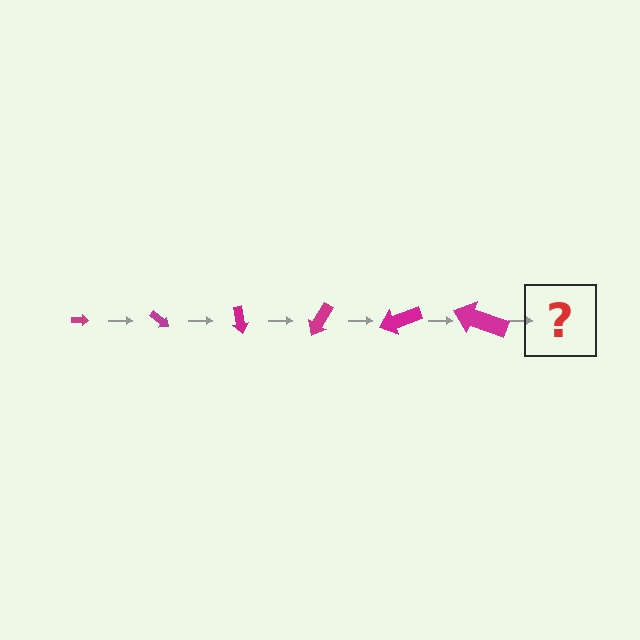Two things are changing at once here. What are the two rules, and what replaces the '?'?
The two rules are that the arrow grows larger each step and it rotates 40 degrees each step. The '?' should be an arrow, larger than the previous one and rotated 240 degrees from the start.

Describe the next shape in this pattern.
It should be an arrow, larger than the previous one and rotated 240 degrees from the start.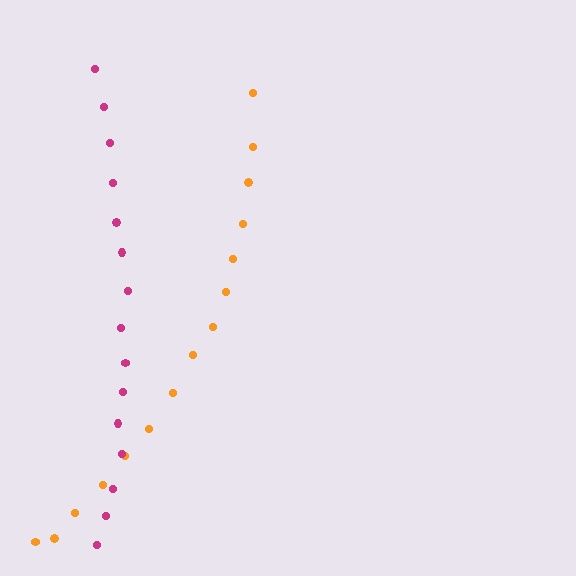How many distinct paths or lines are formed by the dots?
There are 2 distinct paths.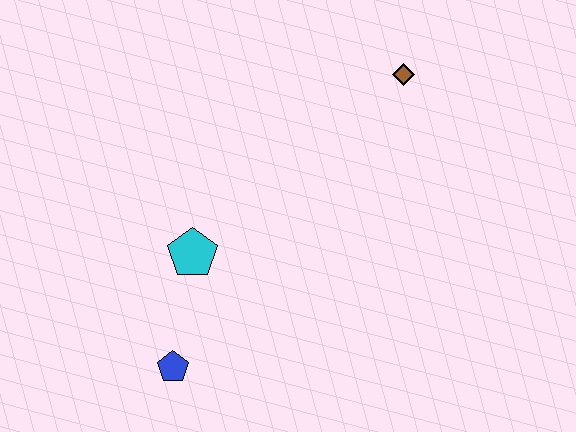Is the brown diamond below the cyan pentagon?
No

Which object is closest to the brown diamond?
The cyan pentagon is closest to the brown diamond.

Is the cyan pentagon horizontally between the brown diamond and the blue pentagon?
Yes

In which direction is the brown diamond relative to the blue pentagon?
The brown diamond is above the blue pentagon.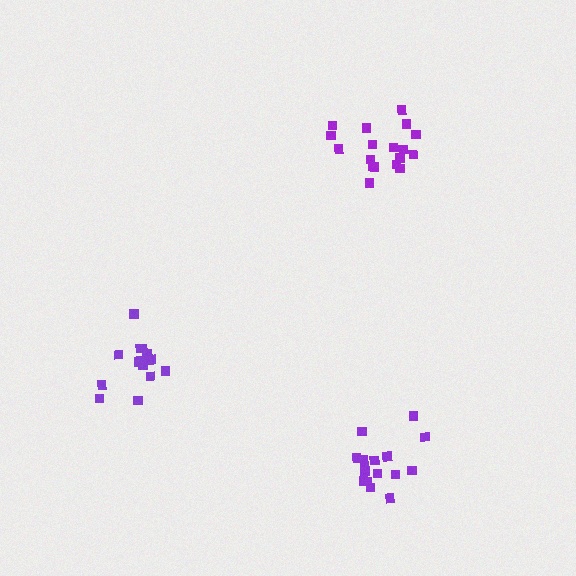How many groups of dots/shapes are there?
There are 3 groups.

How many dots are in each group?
Group 1: 16 dots, Group 2: 15 dots, Group 3: 19 dots (50 total).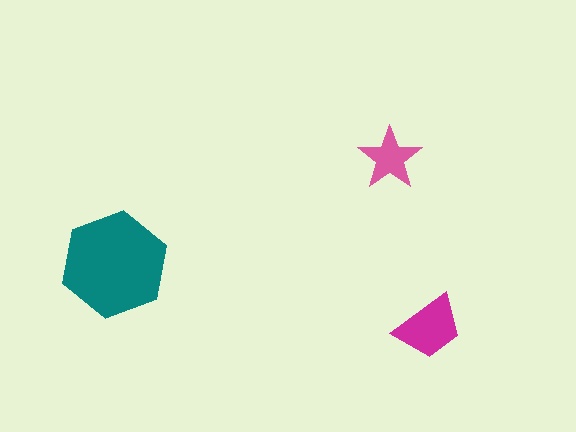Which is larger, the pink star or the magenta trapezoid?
The magenta trapezoid.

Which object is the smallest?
The pink star.